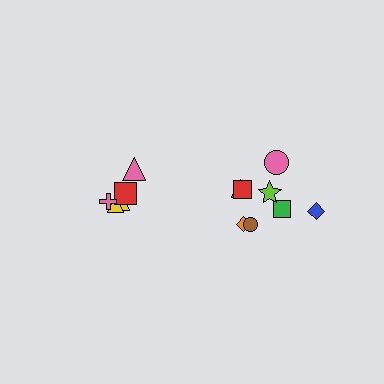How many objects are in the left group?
There are 5 objects.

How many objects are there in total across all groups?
There are 13 objects.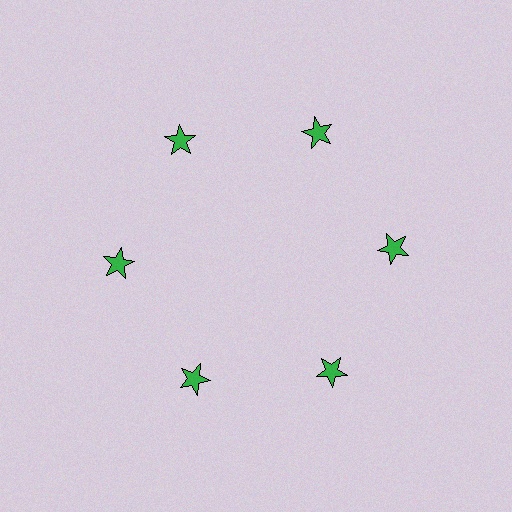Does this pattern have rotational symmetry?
Yes, this pattern has 6-fold rotational symmetry. It looks the same after rotating 60 degrees around the center.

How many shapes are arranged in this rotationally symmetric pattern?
There are 6 shapes, arranged in 6 groups of 1.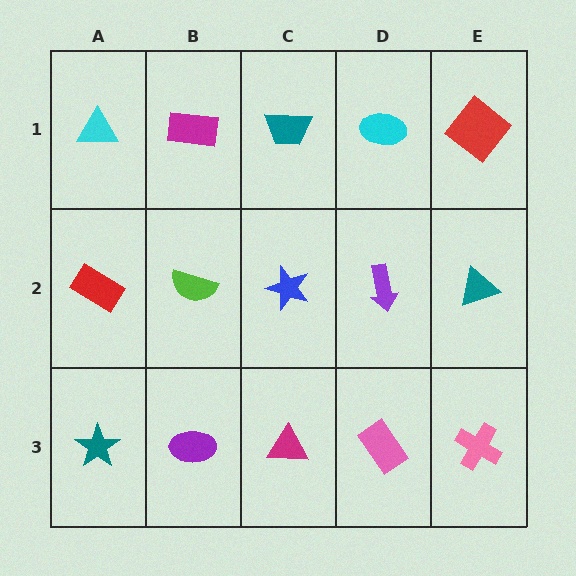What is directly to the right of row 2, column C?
A purple arrow.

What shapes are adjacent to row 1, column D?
A purple arrow (row 2, column D), a teal trapezoid (row 1, column C), a red diamond (row 1, column E).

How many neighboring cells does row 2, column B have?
4.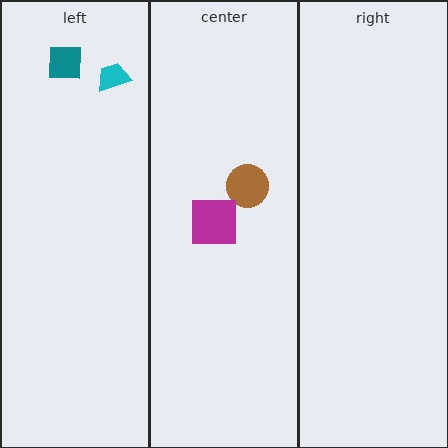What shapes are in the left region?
The teal square, the cyan trapezoid.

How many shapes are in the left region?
2.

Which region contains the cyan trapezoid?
The left region.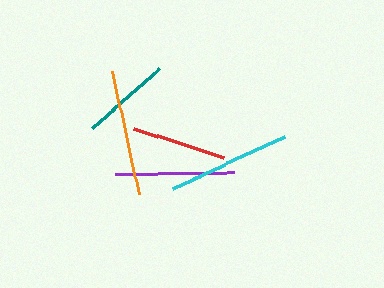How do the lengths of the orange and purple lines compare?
The orange and purple lines are approximately the same length.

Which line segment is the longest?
The orange line is the longest at approximately 126 pixels.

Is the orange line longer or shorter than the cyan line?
The orange line is longer than the cyan line.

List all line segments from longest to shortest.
From longest to shortest: orange, cyan, purple, red, teal.